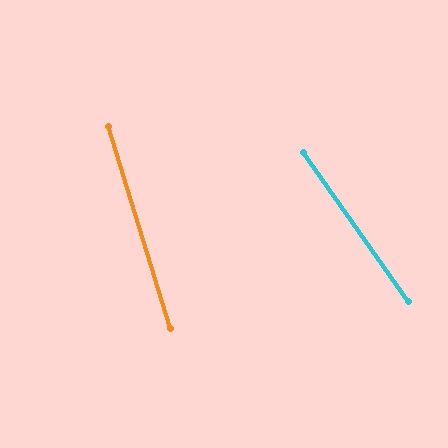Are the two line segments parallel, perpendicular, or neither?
Neither parallel nor perpendicular — they differ by about 18°.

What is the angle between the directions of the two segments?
Approximately 18 degrees.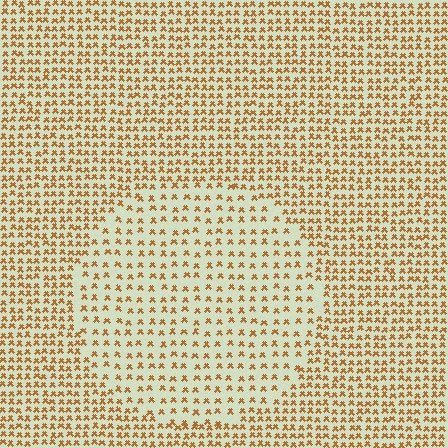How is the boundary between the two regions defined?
The boundary is defined by a change in element density (approximately 1.8x ratio). All elements are the same color, size, and shape.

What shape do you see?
I see a circle.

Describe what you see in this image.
The image contains small brown elements arranged at two different densities. A circle-shaped region is visible where the elements are less densely packed than the surrounding area.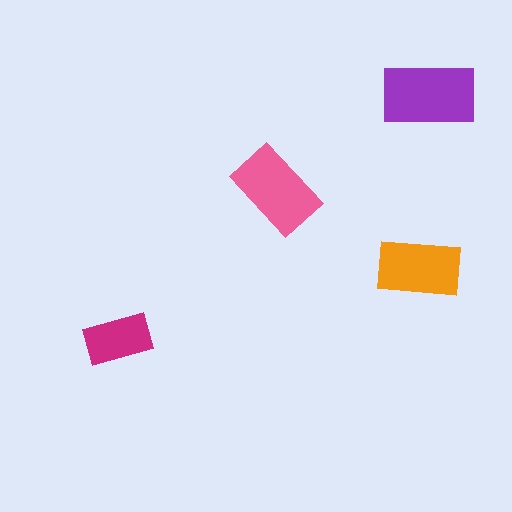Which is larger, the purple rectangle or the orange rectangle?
The purple one.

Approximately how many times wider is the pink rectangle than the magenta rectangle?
About 1.5 times wider.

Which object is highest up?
The purple rectangle is topmost.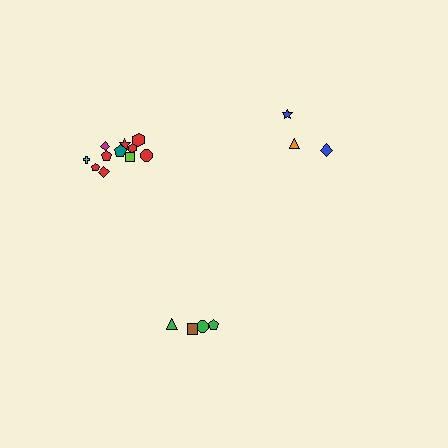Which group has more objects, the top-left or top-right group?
The top-left group.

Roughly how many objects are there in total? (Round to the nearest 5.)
Roughly 20 objects in total.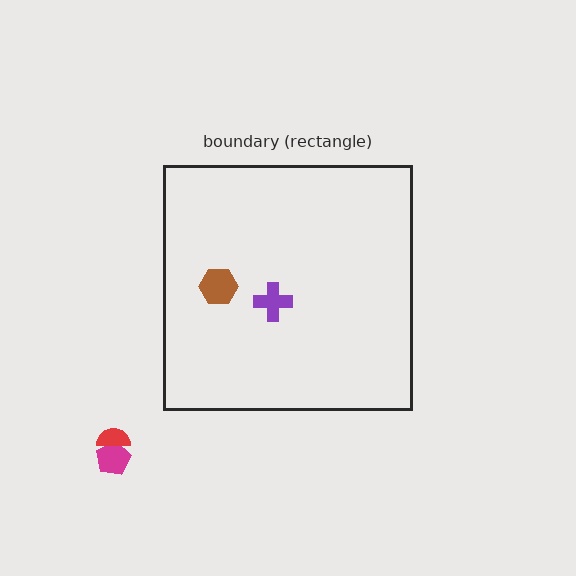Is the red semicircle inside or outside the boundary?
Outside.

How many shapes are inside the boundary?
2 inside, 2 outside.